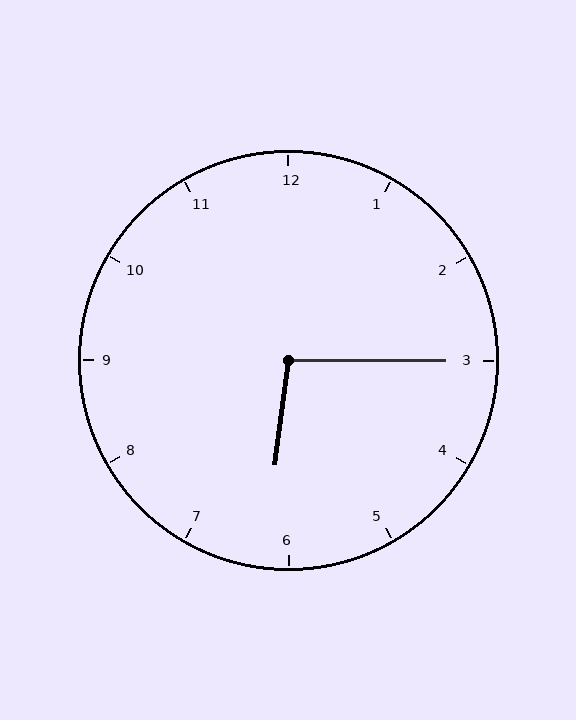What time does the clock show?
6:15.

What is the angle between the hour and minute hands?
Approximately 98 degrees.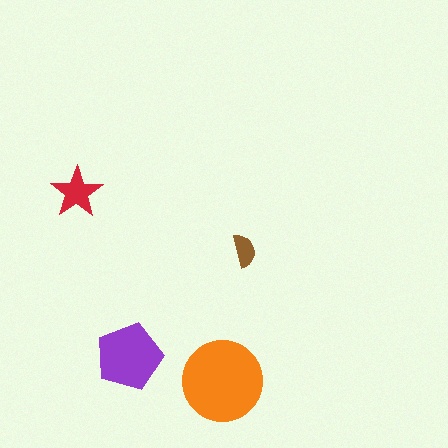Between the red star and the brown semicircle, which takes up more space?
The red star.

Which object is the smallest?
The brown semicircle.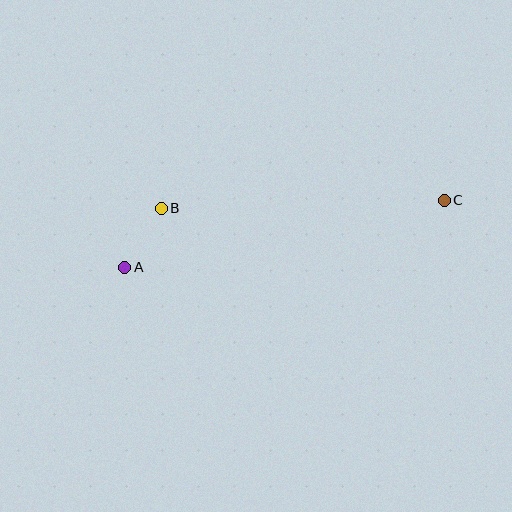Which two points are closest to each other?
Points A and B are closest to each other.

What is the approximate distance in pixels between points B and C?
The distance between B and C is approximately 283 pixels.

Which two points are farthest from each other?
Points A and C are farthest from each other.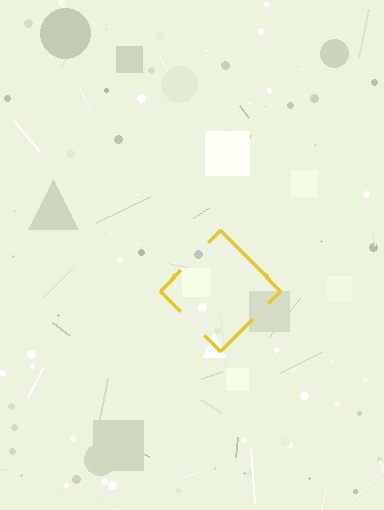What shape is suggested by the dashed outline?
The dashed outline suggests a diamond.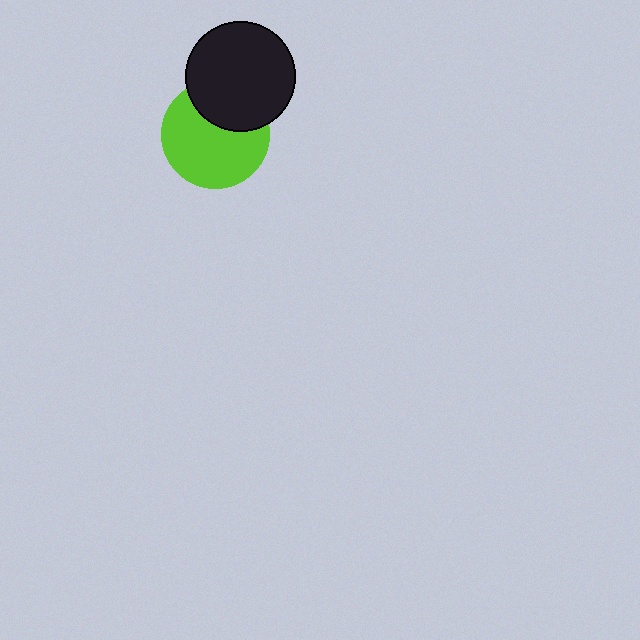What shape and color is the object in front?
The object in front is a black circle.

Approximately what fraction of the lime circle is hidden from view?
Roughly 32% of the lime circle is hidden behind the black circle.